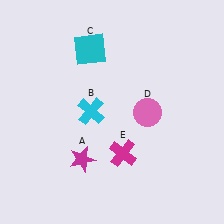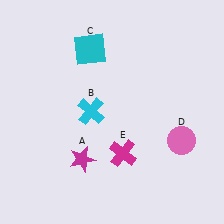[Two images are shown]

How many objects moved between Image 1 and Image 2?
1 object moved between the two images.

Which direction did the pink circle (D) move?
The pink circle (D) moved right.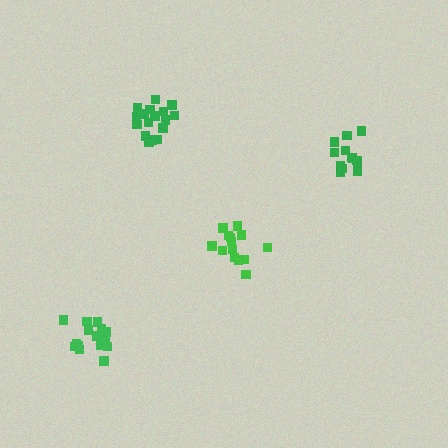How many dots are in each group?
Group 1: 17 dots, Group 2: 13 dots, Group 3: 17 dots, Group 4: 14 dots (61 total).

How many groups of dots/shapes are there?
There are 4 groups.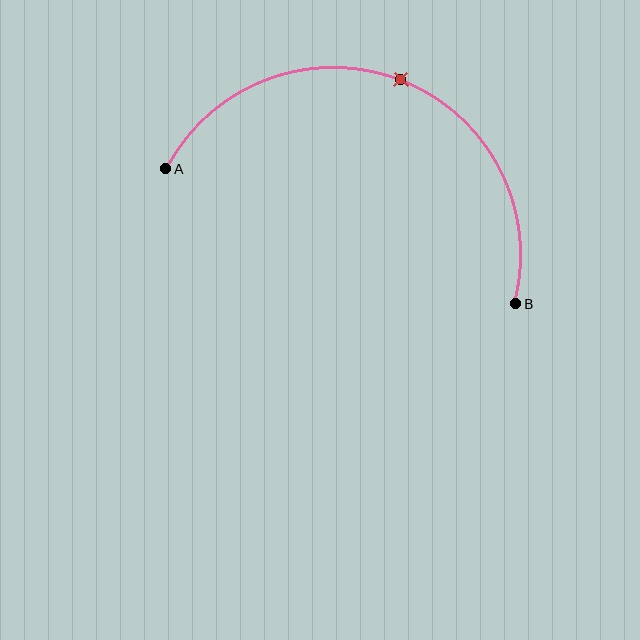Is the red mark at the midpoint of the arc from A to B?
Yes. The red mark lies on the arc at equal arc-length from both A and B — it is the arc midpoint.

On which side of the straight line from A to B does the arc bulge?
The arc bulges above the straight line connecting A and B.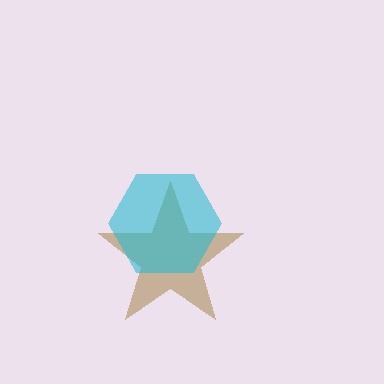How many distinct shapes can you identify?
There are 2 distinct shapes: a brown star, a cyan hexagon.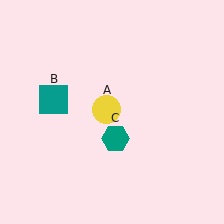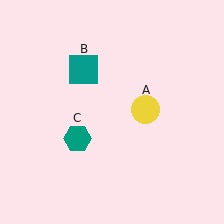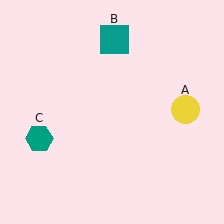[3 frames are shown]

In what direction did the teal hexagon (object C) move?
The teal hexagon (object C) moved left.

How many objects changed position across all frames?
3 objects changed position: yellow circle (object A), teal square (object B), teal hexagon (object C).